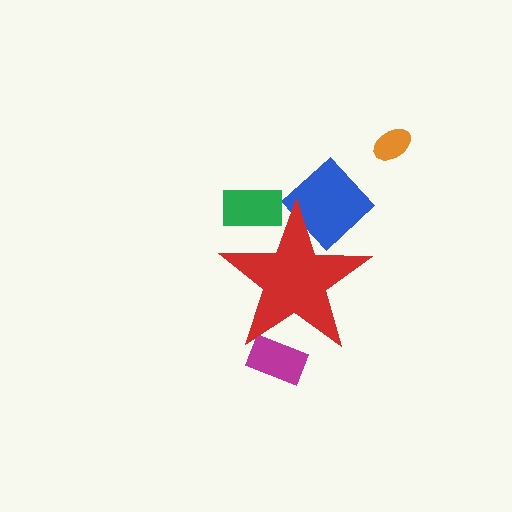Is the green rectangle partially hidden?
Yes, the green rectangle is partially hidden behind the red star.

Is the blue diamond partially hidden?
Yes, the blue diamond is partially hidden behind the red star.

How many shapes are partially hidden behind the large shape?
3 shapes are partially hidden.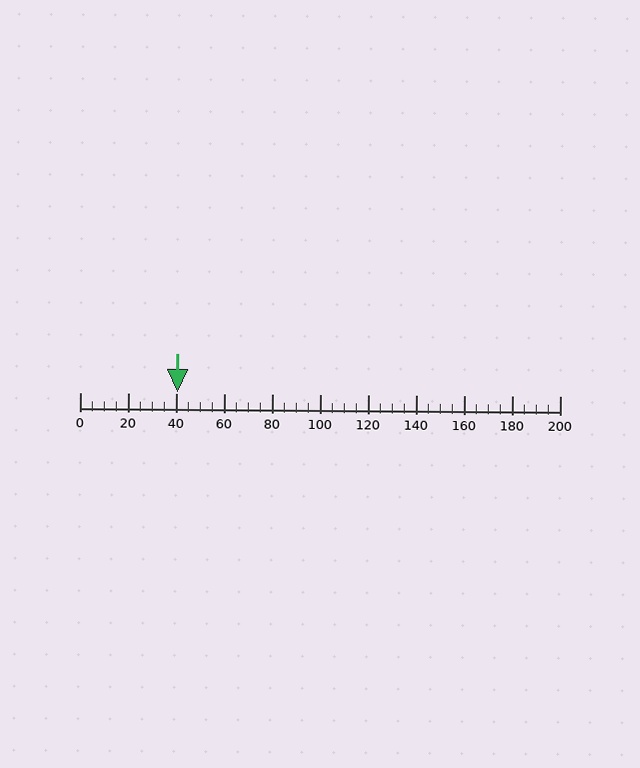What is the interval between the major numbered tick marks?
The major tick marks are spaced 20 units apart.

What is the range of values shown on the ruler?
The ruler shows values from 0 to 200.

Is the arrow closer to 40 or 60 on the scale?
The arrow is closer to 40.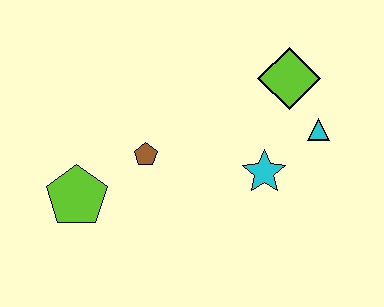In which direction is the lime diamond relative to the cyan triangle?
The lime diamond is above the cyan triangle.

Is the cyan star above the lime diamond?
No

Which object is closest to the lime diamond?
The cyan triangle is closest to the lime diamond.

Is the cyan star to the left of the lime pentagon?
No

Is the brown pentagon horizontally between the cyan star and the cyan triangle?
No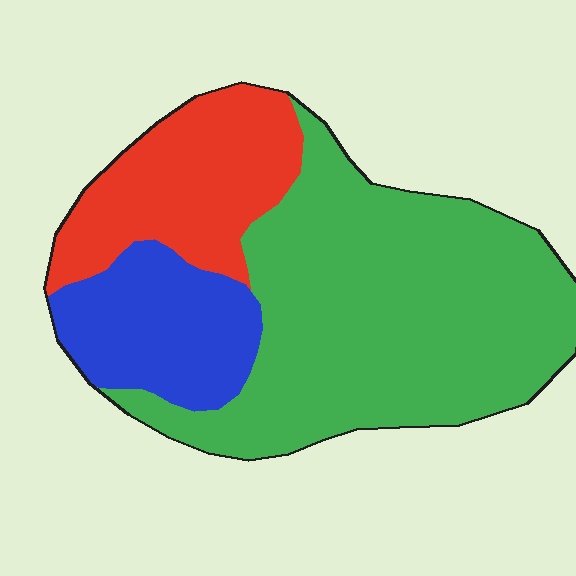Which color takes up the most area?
Green, at roughly 60%.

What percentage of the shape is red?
Red takes up between a sixth and a third of the shape.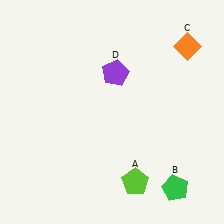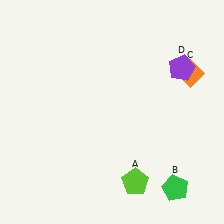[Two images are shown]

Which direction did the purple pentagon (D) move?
The purple pentagon (D) moved right.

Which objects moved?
The objects that moved are: the orange diamond (C), the purple pentagon (D).